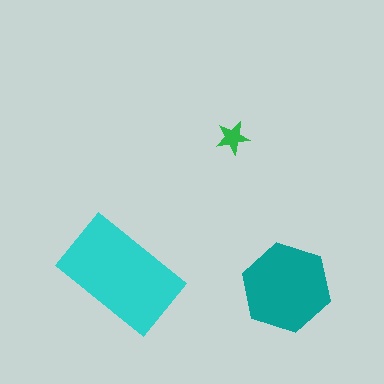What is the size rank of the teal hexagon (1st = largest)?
2nd.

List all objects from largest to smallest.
The cyan rectangle, the teal hexagon, the green star.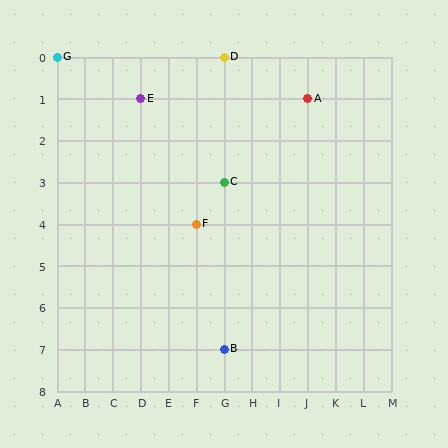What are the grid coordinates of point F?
Point F is at grid coordinates (F, 4).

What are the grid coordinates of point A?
Point A is at grid coordinates (J, 1).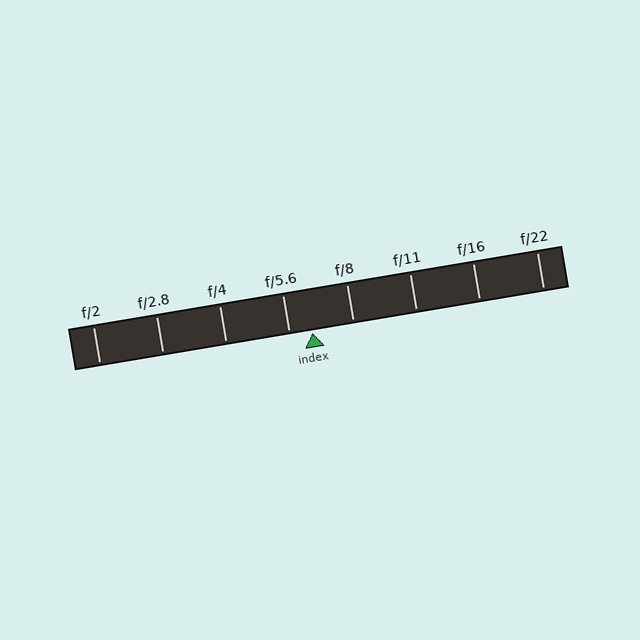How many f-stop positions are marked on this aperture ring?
There are 8 f-stop positions marked.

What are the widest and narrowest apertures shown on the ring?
The widest aperture shown is f/2 and the narrowest is f/22.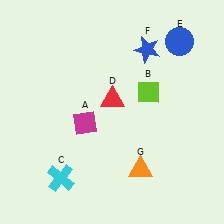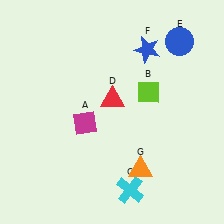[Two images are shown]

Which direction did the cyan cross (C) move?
The cyan cross (C) moved right.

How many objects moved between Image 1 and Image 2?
1 object moved between the two images.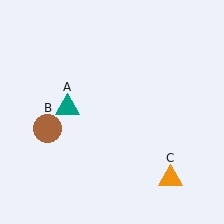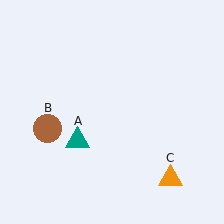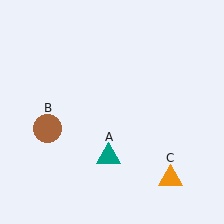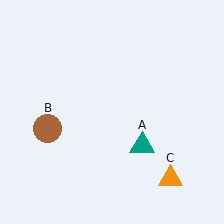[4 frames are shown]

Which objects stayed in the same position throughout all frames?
Brown circle (object B) and orange triangle (object C) remained stationary.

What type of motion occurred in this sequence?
The teal triangle (object A) rotated counterclockwise around the center of the scene.